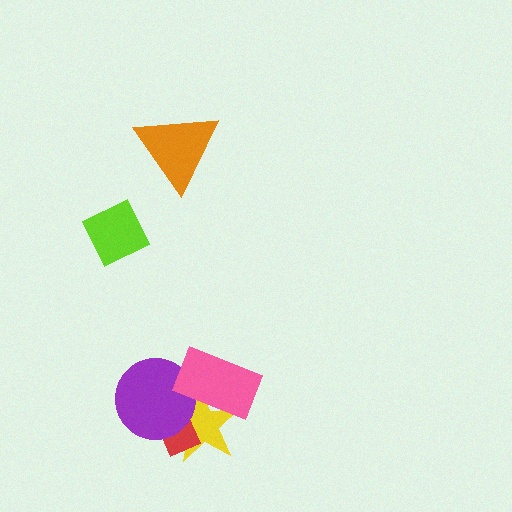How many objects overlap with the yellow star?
3 objects overlap with the yellow star.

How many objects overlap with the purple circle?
3 objects overlap with the purple circle.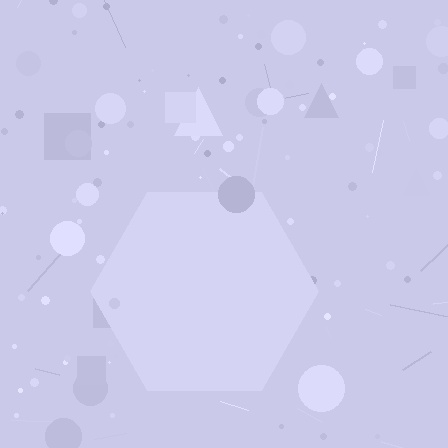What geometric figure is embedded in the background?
A hexagon is embedded in the background.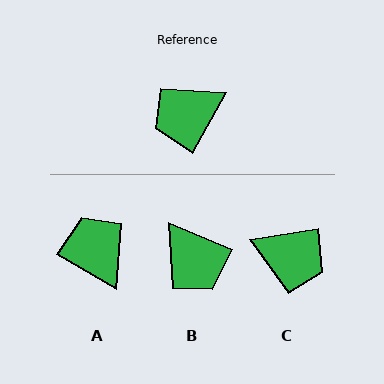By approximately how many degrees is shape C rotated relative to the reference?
Approximately 129 degrees counter-clockwise.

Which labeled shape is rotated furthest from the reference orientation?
C, about 129 degrees away.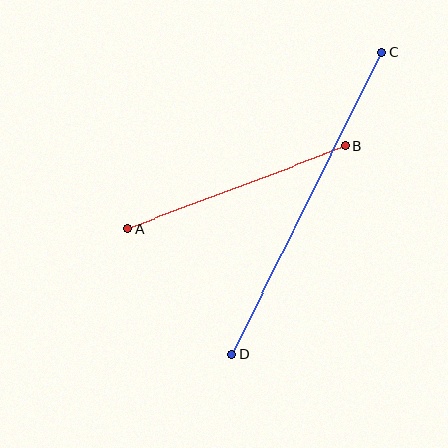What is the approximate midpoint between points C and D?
The midpoint is at approximately (306, 203) pixels.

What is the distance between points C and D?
The distance is approximately 337 pixels.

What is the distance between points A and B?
The distance is approximately 233 pixels.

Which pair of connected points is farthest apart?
Points C and D are farthest apart.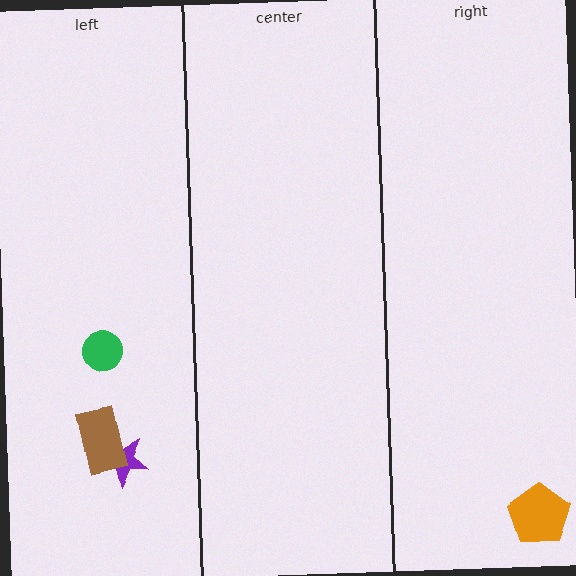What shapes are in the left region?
The purple star, the green circle, the brown rectangle.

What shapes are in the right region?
The orange pentagon.